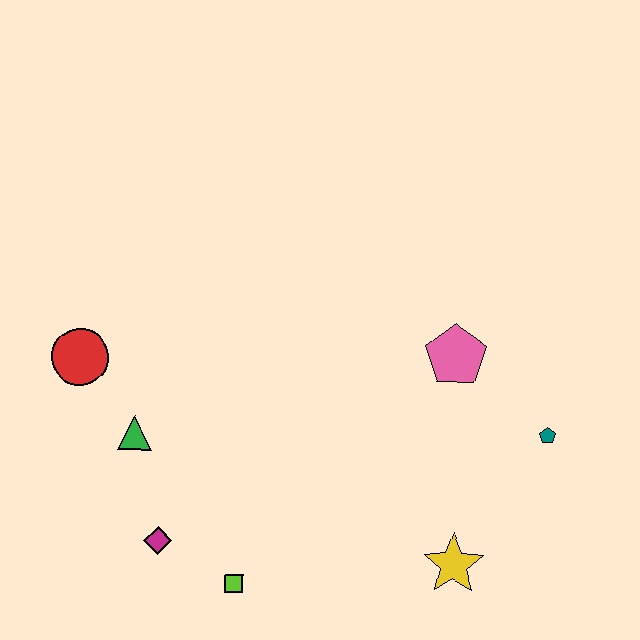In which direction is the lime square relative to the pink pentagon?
The lime square is below the pink pentagon.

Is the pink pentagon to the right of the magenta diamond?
Yes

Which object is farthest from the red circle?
The teal pentagon is farthest from the red circle.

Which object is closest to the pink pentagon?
The teal pentagon is closest to the pink pentagon.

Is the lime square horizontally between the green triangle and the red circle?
No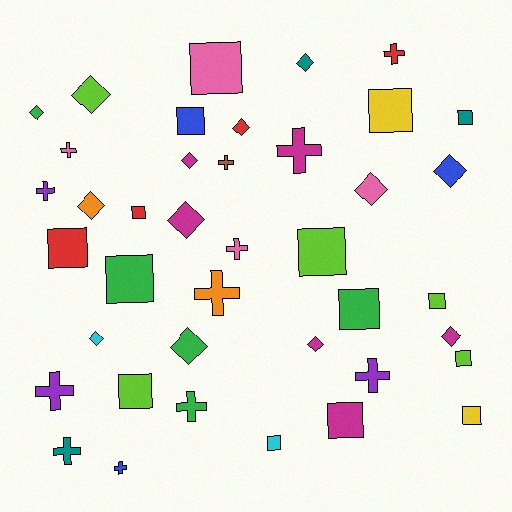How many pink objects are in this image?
There are 4 pink objects.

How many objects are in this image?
There are 40 objects.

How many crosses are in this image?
There are 12 crosses.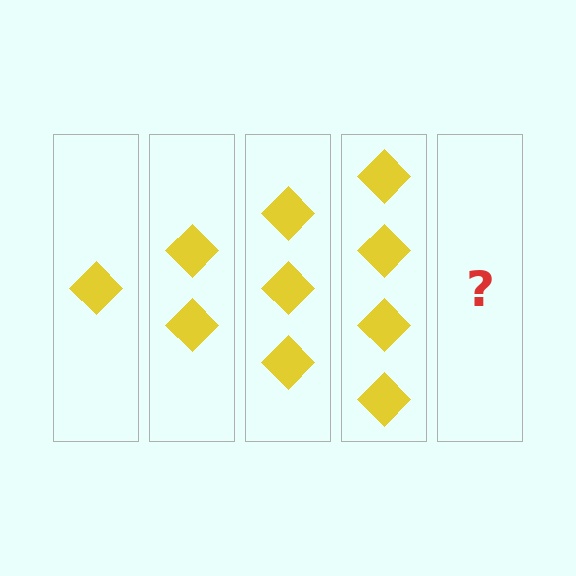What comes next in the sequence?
The next element should be 5 diamonds.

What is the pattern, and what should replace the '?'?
The pattern is that each step adds one more diamond. The '?' should be 5 diamonds.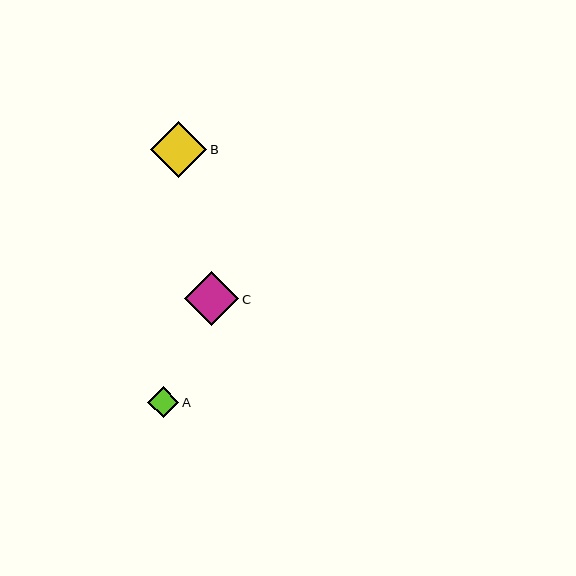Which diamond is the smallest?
Diamond A is the smallest with a size of approximately 31 pixels.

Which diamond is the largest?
Diamond B is the largest with a size of approximately 56 pixels.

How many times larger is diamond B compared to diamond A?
Diamond B is approximately 1.8 times the size of diamond A.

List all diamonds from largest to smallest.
From largest to smallest: B, C, A.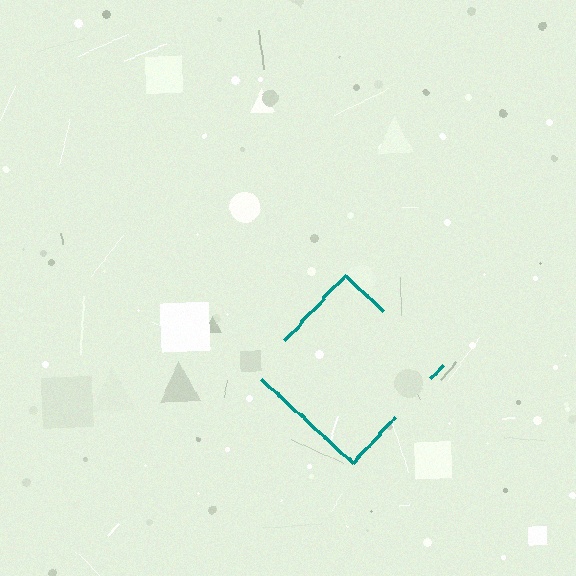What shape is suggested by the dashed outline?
The dashed outline suggests a diamond.